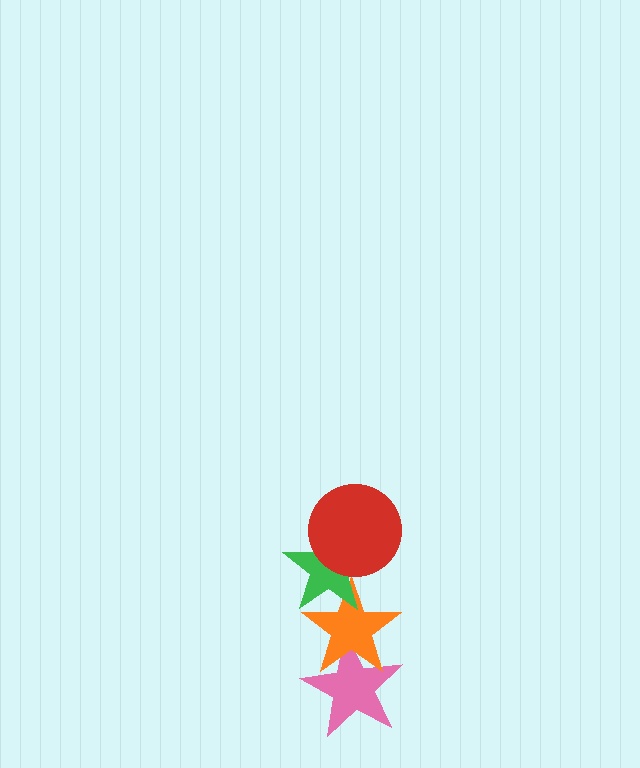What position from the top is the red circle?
The red circle is 1st from the top.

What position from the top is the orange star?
The orange star is 3rd from the top.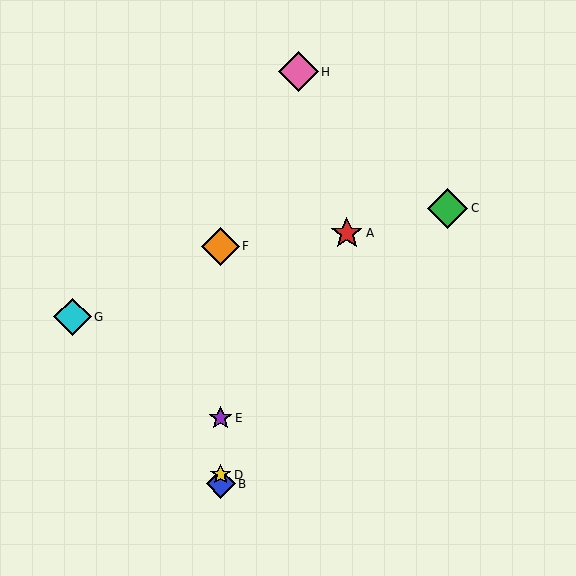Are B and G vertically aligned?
No, B is at x≈221 and G is at x≈73.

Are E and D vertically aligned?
Yes, both are at x≈221.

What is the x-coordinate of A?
Object A is at x≈347.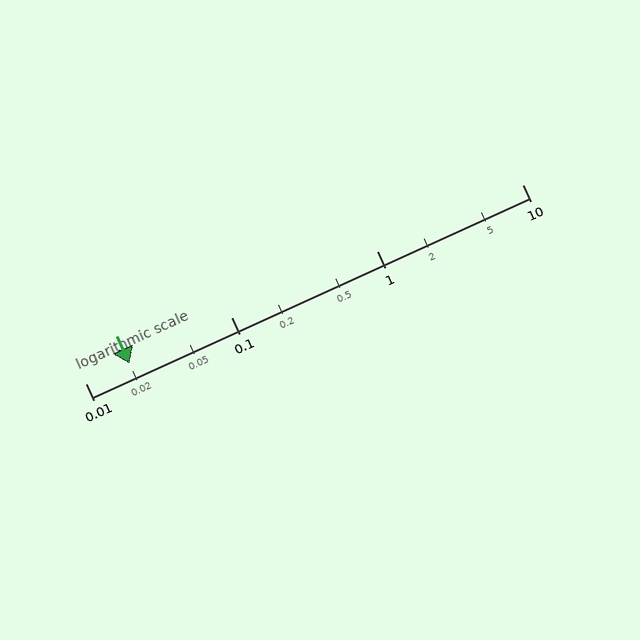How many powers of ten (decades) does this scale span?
The scale spans 3 decades, from 0.01 to 10.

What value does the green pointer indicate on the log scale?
The pointer indicates approximately 0.02.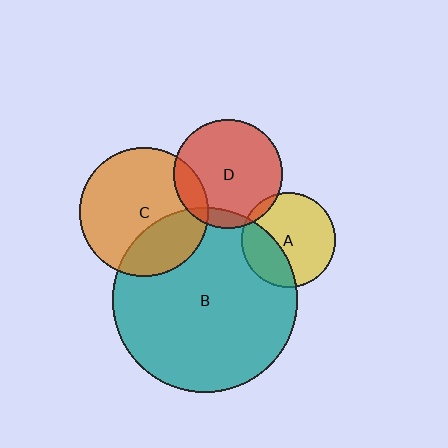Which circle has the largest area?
Circle B (teal).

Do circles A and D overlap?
Yes.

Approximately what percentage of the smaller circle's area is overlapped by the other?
Approximately 5%.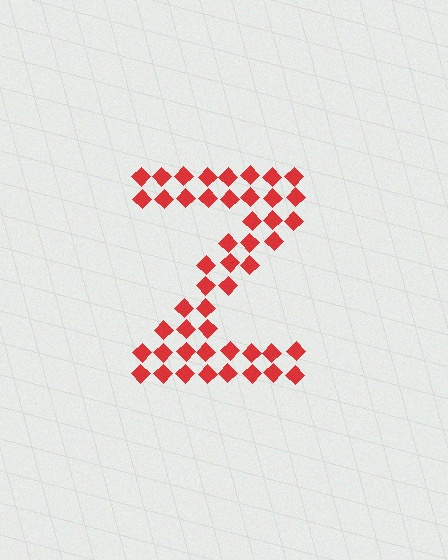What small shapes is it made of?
It is made of small diamonds.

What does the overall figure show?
The overall figure shows the letter Z.